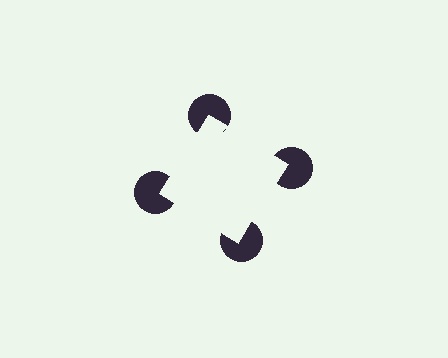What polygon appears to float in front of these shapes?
An illusory square — its edges are inferred from the aligned wedge cuts in the pac-man discs, not physically drawn.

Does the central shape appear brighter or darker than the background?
It typically appears slightly brighter than the background, even though no actual brightness change is drawn.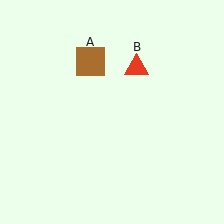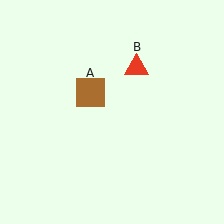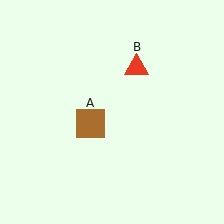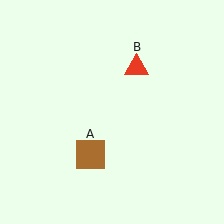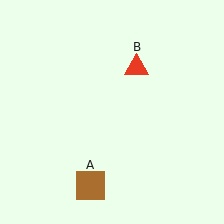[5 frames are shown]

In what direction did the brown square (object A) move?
The brown square (object A) moved down.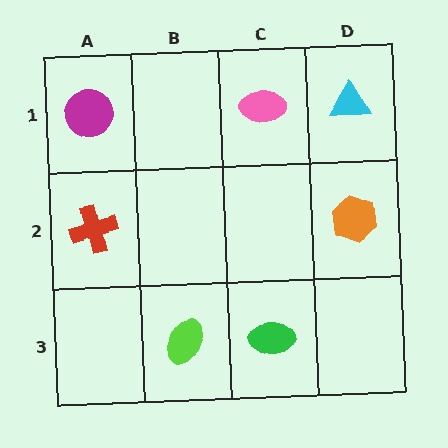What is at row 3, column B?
A lime ellipse.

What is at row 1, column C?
A pink ellipse.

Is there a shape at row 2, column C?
No, that cell is empty.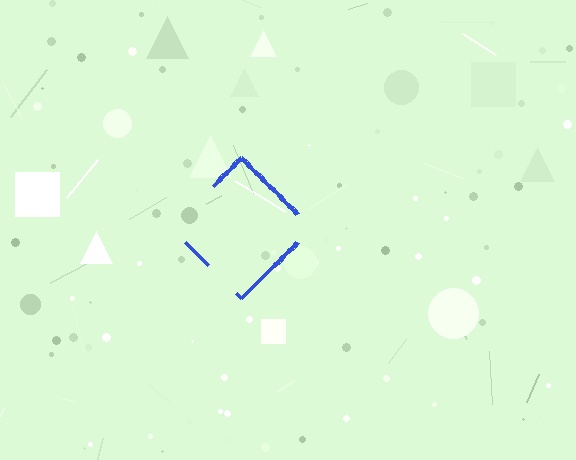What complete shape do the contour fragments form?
The contour fragments form a diamond.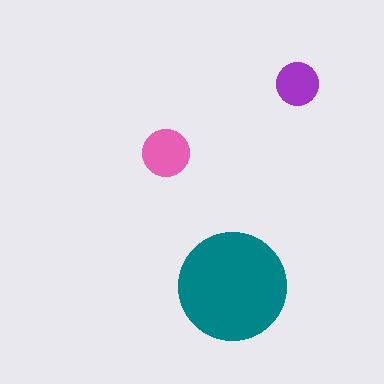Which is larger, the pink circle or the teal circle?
The teal one.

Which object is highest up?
The purple circle is topmost.